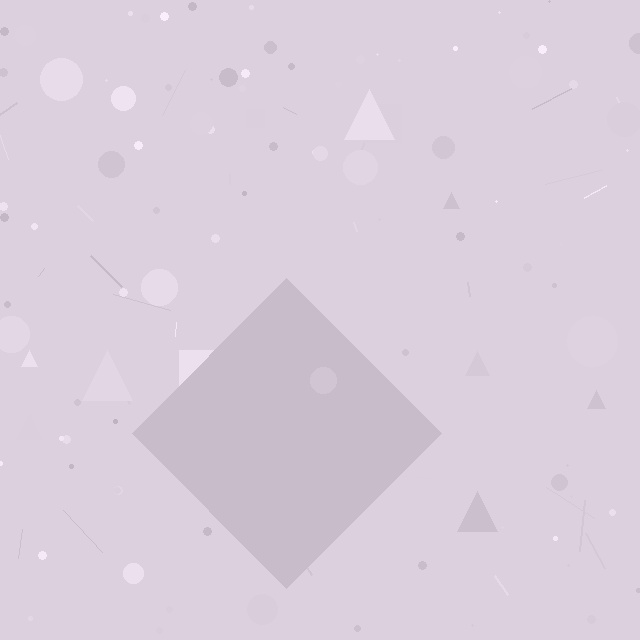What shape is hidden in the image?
A diamond is hidden in the image.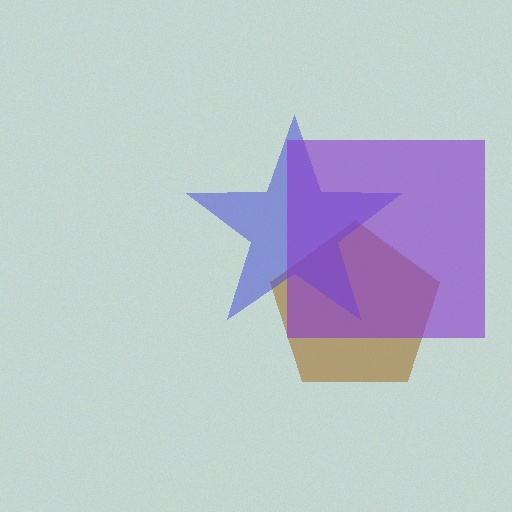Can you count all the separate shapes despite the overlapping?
Yes, there are 3 separate shapes.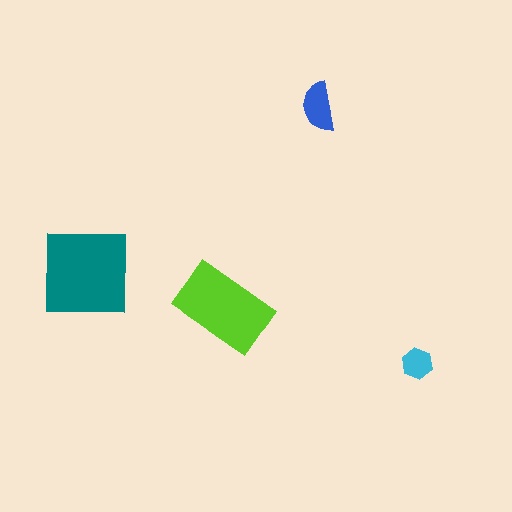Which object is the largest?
The teal square.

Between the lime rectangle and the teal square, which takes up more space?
The teal square.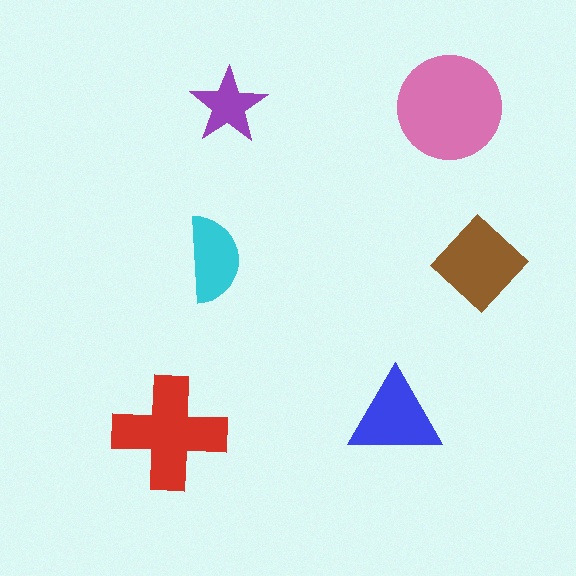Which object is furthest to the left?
The red cross is leftmost.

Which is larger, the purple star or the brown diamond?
The brown diamond.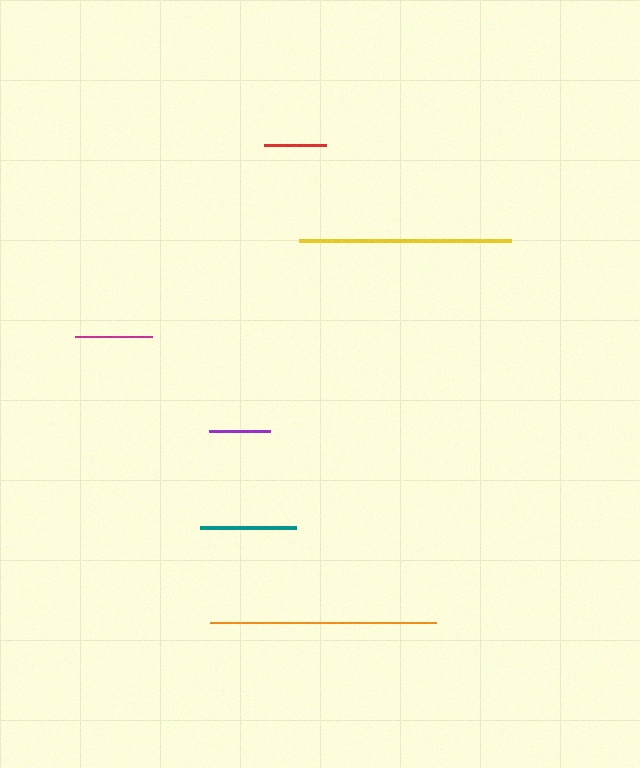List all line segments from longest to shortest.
From longest to shortest: orange, yellow, teal, magenta, red, purple.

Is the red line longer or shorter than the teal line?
The teal line is longer than the red line.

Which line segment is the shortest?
The purple line is the shortest at approximately 61 pixels.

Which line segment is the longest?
The orange line is the longest at approximately 226 pixels.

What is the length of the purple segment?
The purple segment is approximately 61 pixels long.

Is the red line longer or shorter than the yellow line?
The yellow line is longer than the red line.